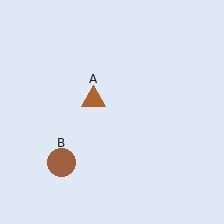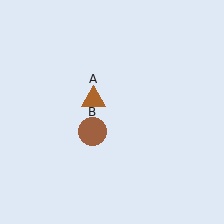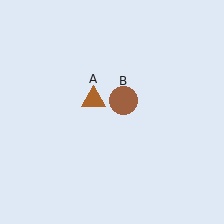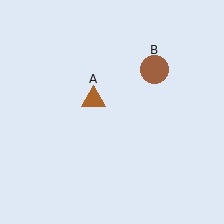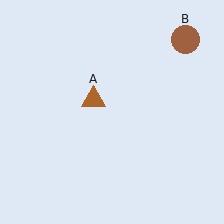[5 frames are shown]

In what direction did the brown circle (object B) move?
The brown circle (object B) moved up and to the right.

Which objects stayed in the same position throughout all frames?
Brown triangle (object A) remained stationary.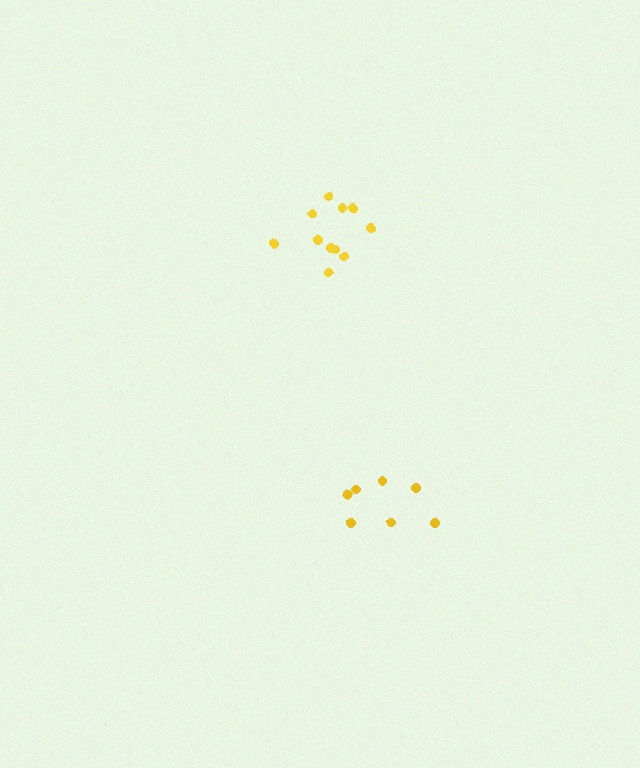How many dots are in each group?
Group 1: 11 dots, Group 2: 7 dots (18 total).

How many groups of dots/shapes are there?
There are 2 groups.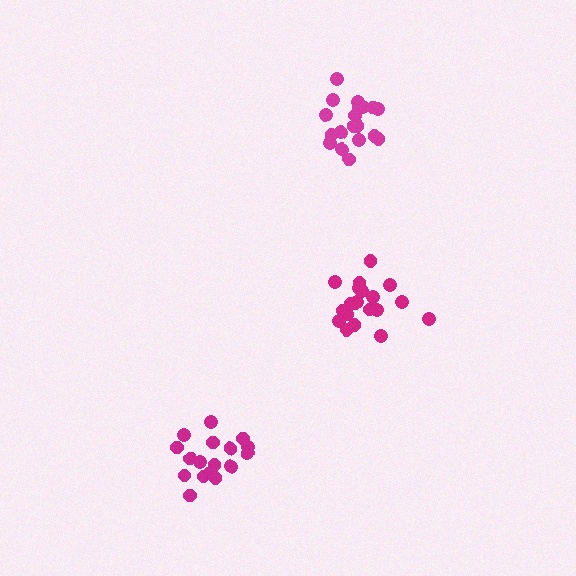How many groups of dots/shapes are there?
There are 3 groups.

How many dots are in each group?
Group 1: 19 dots, Group 2: 17 dots, Group 3: 20 dots (56 total).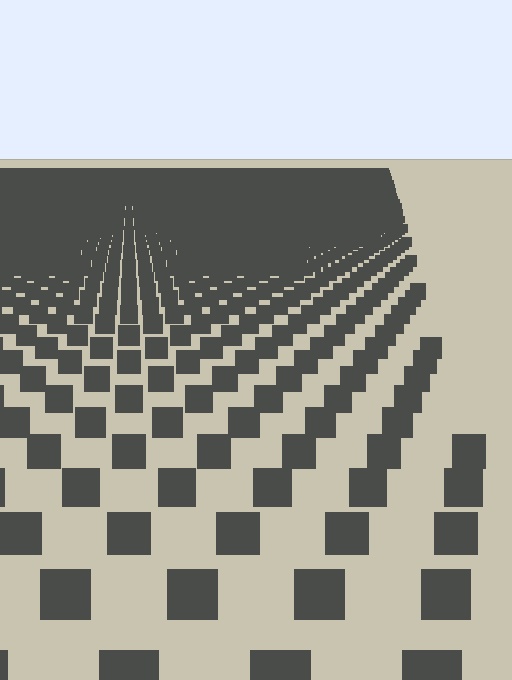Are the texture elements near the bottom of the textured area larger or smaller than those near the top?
Larger. Near the bottom, elements are closer to the viewer and appear at a bigger on-screen size.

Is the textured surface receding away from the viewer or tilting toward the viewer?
The surface is receding away from the viewer. Texture elements get smaller and denser toward the top.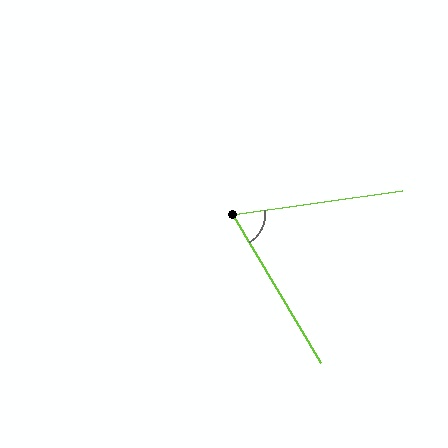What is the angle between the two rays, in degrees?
Approximately 67 degrees.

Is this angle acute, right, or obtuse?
It is acute.